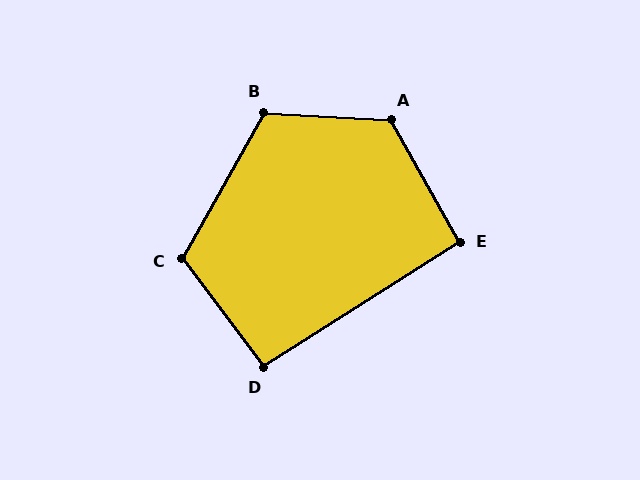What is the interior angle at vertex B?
Approximately 116 degrees (obtuse).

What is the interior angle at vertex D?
Approximately 94 degrees (approximately right).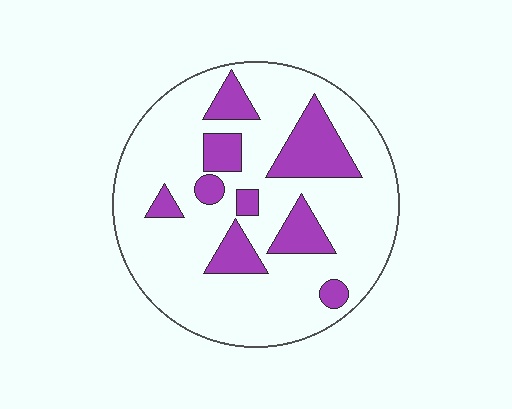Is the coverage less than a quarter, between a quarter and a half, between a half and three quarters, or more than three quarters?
Less than a quarter.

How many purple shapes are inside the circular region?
9.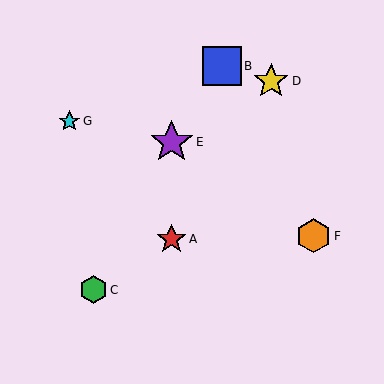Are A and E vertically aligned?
Yes, both are at x≈172.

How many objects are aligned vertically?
2 objects (A, E) are aligned vertically.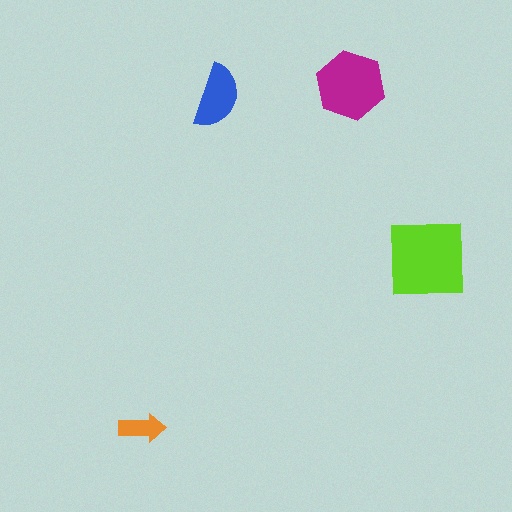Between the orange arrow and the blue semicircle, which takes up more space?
The blue semicircle.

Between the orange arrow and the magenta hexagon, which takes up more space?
The magenta hexagon.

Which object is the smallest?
The orange arrow.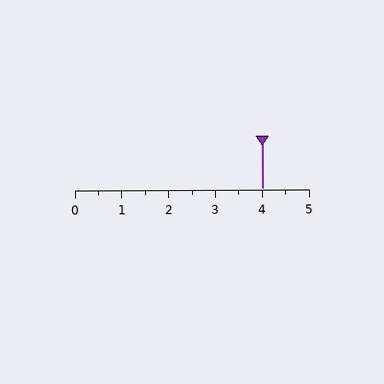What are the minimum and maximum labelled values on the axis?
The axis runs from 0 to 5.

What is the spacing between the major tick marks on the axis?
The major ticks are spaced 1 apart.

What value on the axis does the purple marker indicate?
The marker indicates approximately 4.